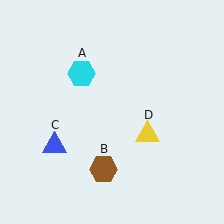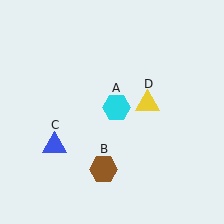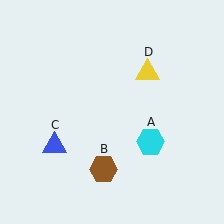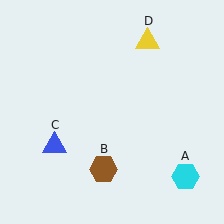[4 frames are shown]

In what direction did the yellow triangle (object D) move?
The yellow triangle (object D) moved up.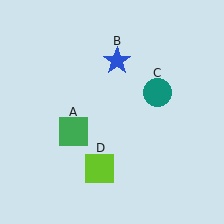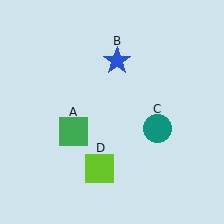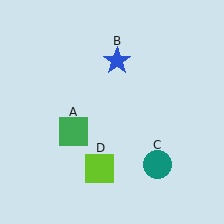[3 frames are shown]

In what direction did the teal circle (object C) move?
The teal circle (object C) moved down.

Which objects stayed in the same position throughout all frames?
Green square (object A) and blue star (object B) and lime square (object D) remained stationary.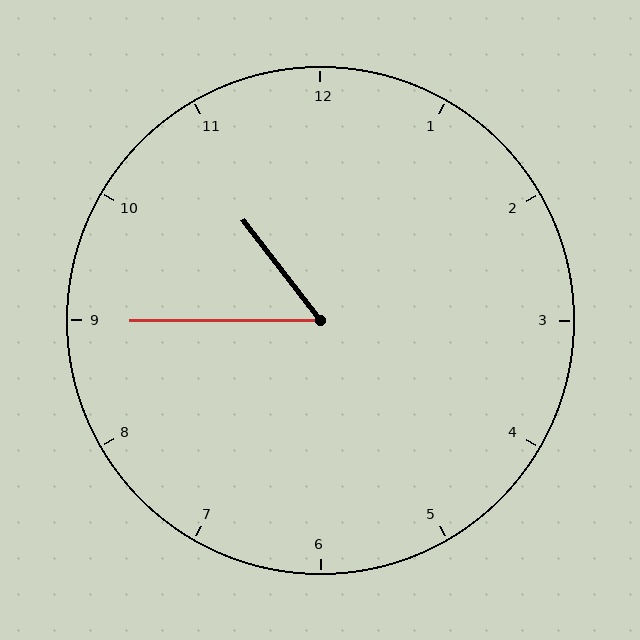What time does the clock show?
10:45.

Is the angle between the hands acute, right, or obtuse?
It is acute.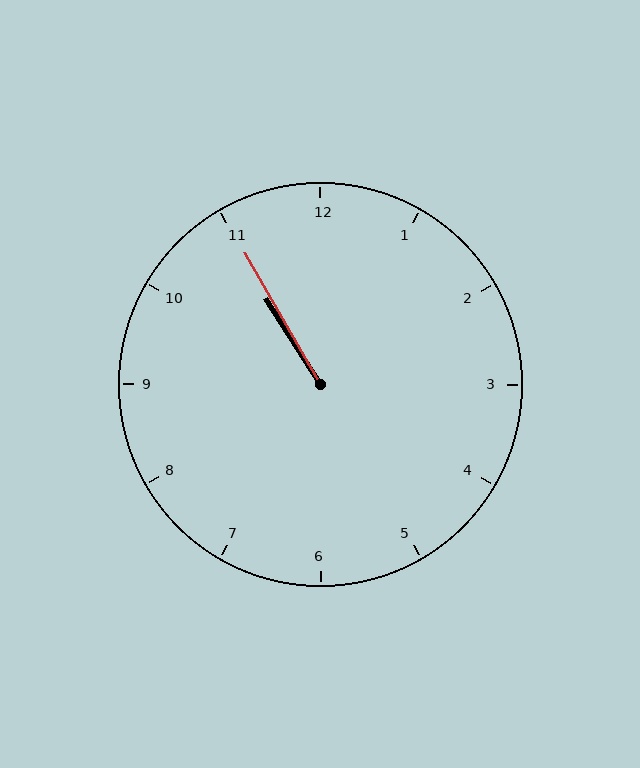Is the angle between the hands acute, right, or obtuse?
It is acute.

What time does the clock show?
10:55.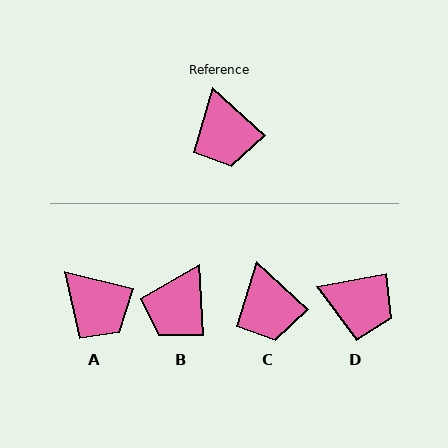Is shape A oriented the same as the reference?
No, it is off by about 29 degrees.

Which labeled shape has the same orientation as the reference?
C.